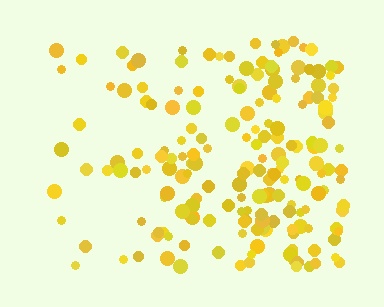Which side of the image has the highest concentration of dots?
The right.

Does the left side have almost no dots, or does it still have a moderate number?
Still a moderate number, just noticeably fewer than the right.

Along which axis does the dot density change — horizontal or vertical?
Horizontal.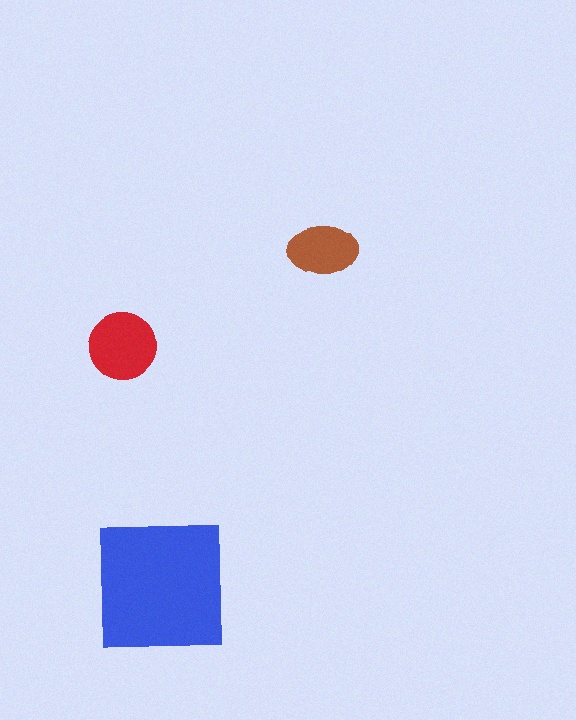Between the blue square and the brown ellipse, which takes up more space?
The blue square.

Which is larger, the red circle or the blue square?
The blue square.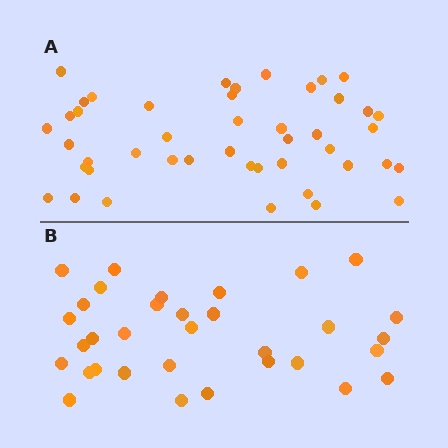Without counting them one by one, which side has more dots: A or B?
Region A (the top region) has more dots.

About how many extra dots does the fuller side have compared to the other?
Region A has roughly 12 or so more dots than region B.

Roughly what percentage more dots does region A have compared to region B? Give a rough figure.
About 35% more.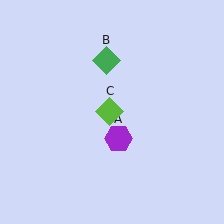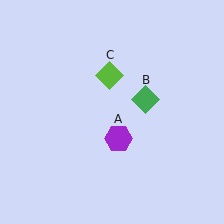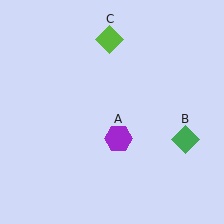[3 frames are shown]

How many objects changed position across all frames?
2 objects changed position: green diamond (object B), lime diamond (object C).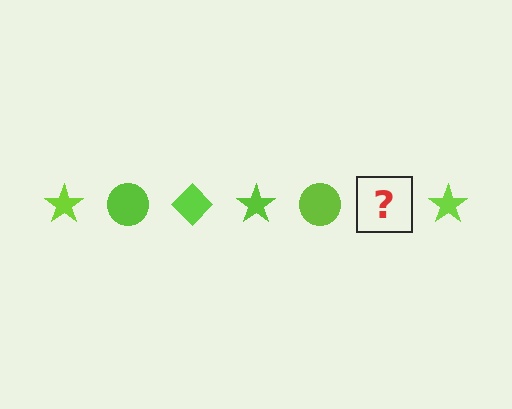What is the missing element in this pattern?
The missing element is a lime diamond.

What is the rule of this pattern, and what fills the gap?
The rule is that the pattern cycles through star, circle, diamond shapes in lime. The gap should be filled with a lime diamond.